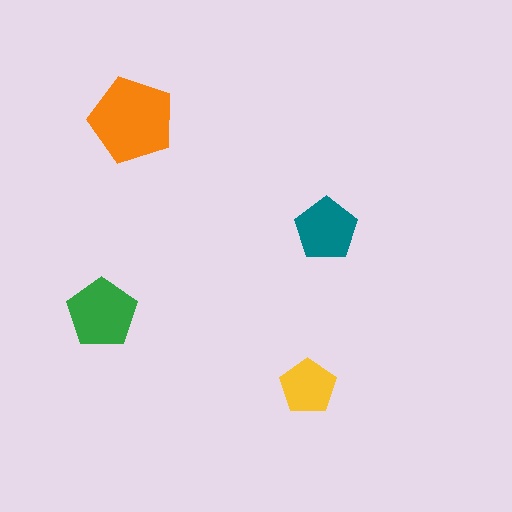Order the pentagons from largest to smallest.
the orange one, the green one, the teal one, the yellow one.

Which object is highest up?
The orange pentagon is topmost.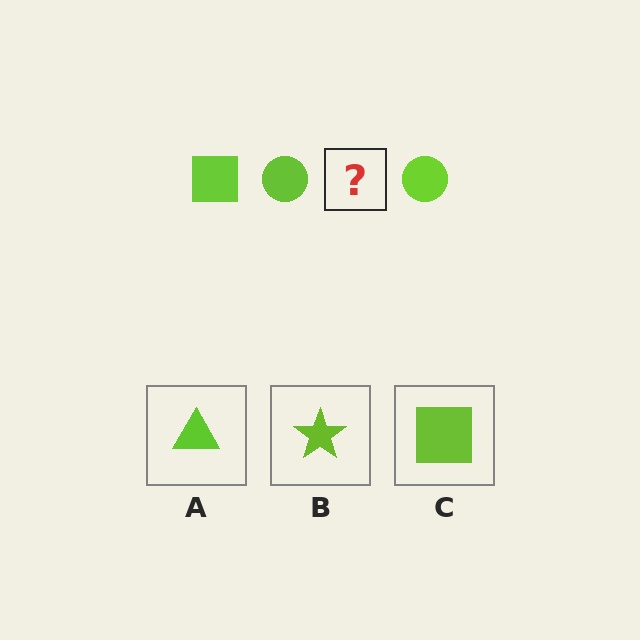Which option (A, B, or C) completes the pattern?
C.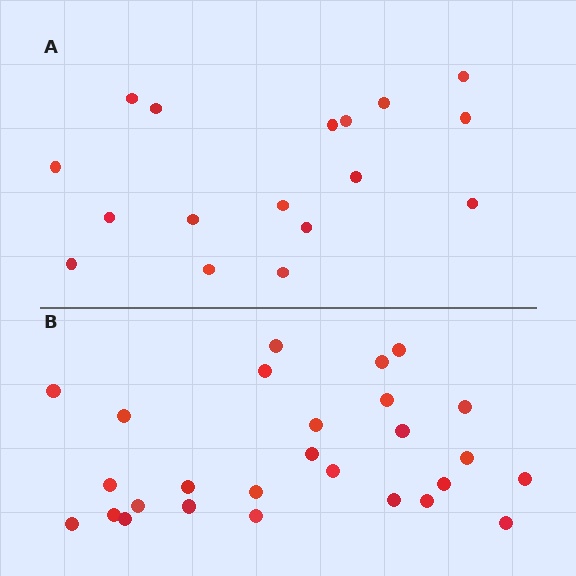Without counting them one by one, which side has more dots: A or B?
Region B (the bottom region) has more dots.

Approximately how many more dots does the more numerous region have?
Region B has roughly 10 or so more dots than region A.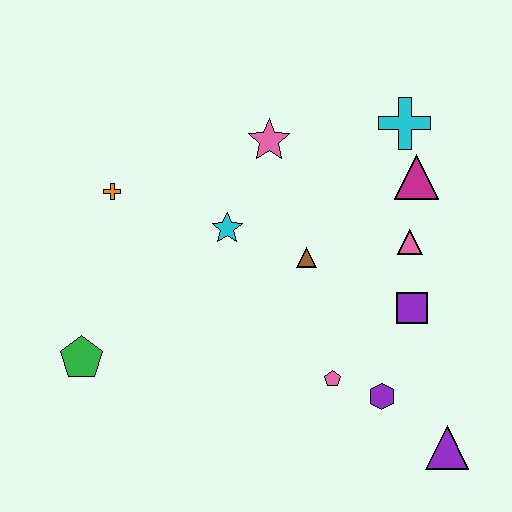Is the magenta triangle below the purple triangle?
No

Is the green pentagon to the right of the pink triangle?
No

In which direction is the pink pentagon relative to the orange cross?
The pink pentagon is to the right of the orange cross.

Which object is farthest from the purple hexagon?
The orange cross is farthest from the purple hexagon.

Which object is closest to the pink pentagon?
The purple hexagon is closest to the pink pentagon.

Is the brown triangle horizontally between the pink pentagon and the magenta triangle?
No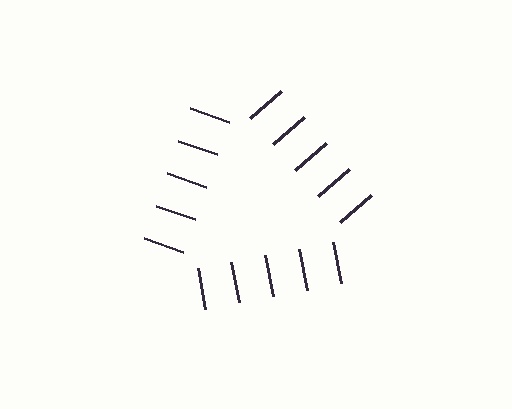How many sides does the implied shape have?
3 sides — the line-ends trace a triangle.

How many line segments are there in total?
15 — 5 along each of the 3 edges.